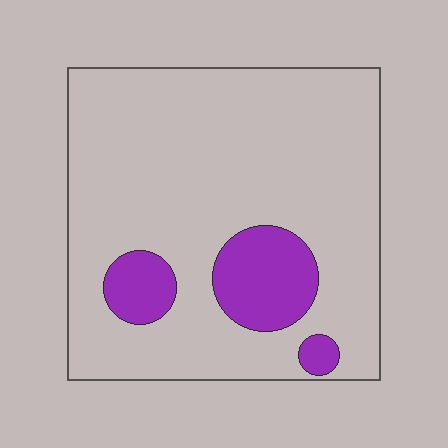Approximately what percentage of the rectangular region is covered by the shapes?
Approximately 15%.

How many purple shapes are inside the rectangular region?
3.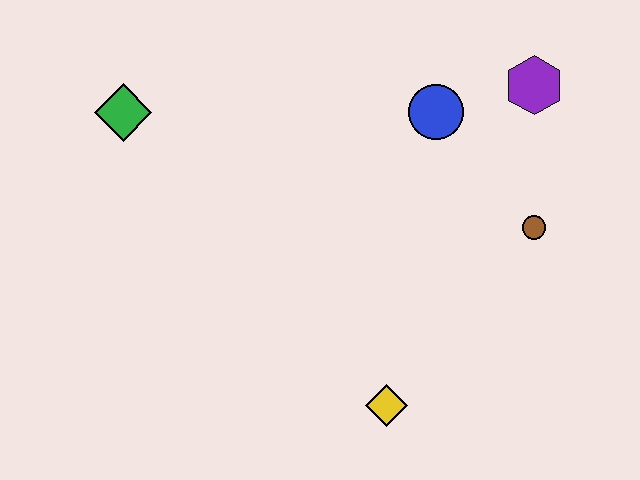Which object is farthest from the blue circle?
The green diamond is farthest from the blue circle.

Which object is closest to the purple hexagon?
The blue circle is closest to the purple hexagon.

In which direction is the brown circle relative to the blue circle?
The brown circle is below the blue circle.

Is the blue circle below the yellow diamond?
No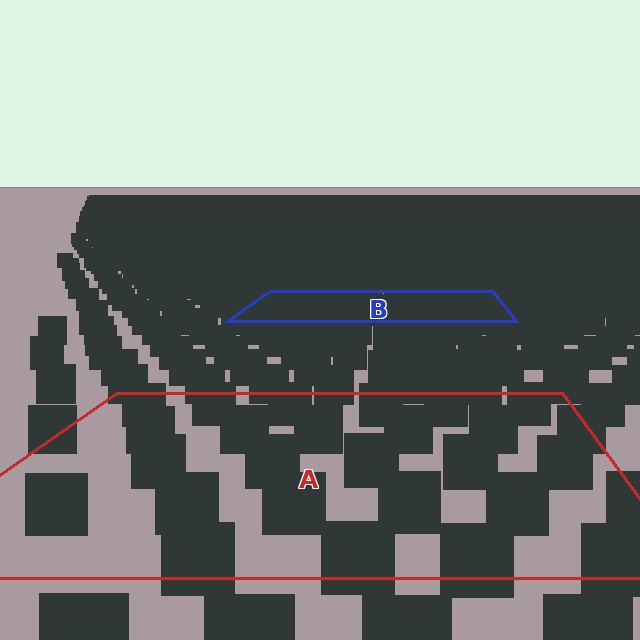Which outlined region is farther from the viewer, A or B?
Region B is farther from the viewer — the texture elements inside it appear smaller and more densely packed.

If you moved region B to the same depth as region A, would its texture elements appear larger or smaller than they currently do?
They would appear larger. At a closer depth, the same texture elements are projected at a bigger on-screen size.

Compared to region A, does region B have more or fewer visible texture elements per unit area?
Region B has more texture elements per unit area — they are packed more densely because it is farther away.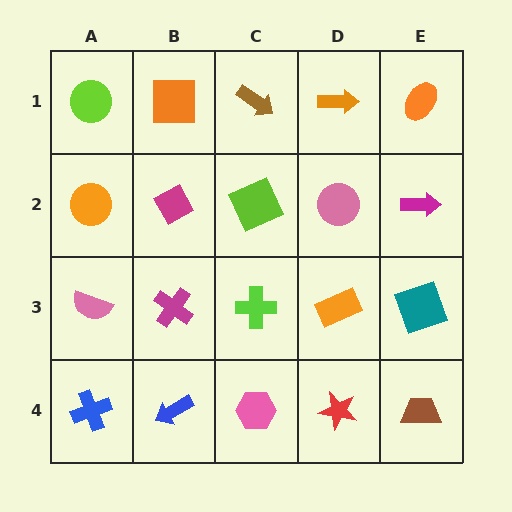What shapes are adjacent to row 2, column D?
An orange arrow (row 1, column D), an orange rectangle (row 3, column D), a lime square (row 2, column C), a magenta arrow (row 2, column E).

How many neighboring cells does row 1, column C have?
3.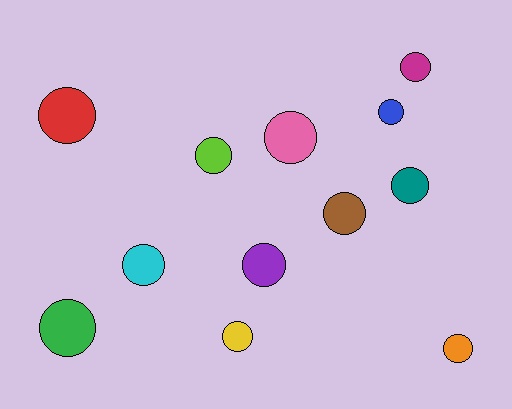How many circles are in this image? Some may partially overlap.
There are 12 circles.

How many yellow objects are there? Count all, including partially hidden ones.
There is 1 yellow object.